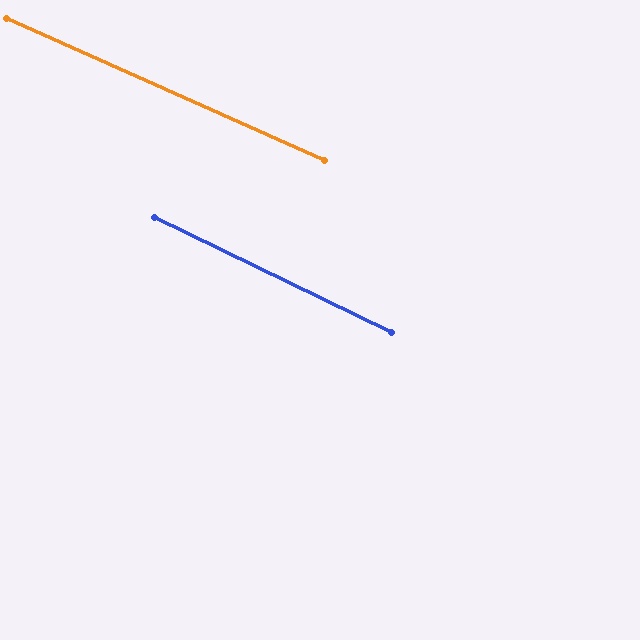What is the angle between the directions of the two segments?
Approximately 2 degrees.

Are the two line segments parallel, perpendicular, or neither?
Parallel — their directions differ by only 1.7°.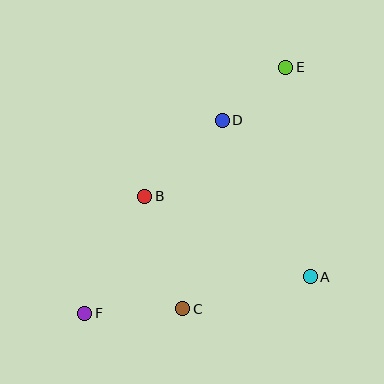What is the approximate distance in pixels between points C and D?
The distance between C and D is approximately 193 pixels.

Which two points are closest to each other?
Points D and E are closest to each other.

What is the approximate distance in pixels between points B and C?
The distance between B and C is approximately 119 pixels.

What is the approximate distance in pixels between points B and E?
The distance between B and E is approximately 191 pixels.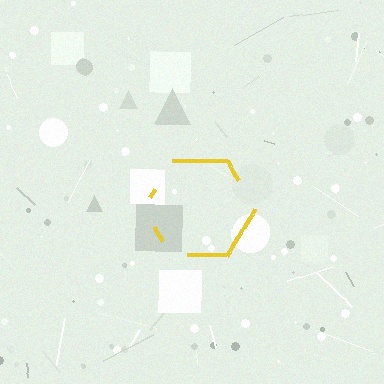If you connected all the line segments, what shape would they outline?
They would outline a hexagon.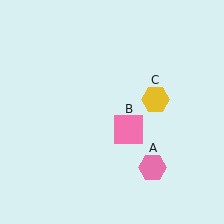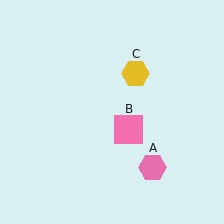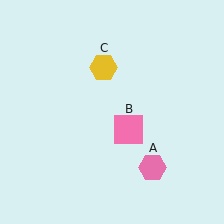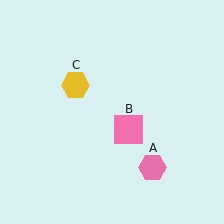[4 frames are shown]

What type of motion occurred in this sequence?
The yellow hexagon (object C) rotated counterclockwise around the center of the scene.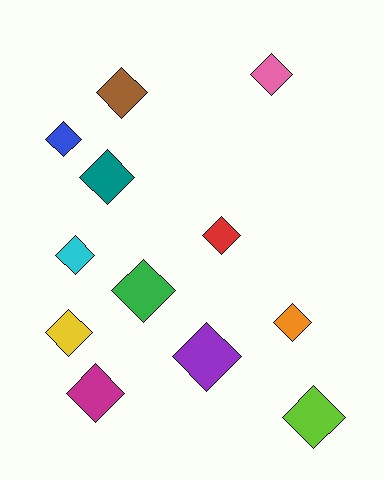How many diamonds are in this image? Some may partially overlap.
There are 12 diamonds.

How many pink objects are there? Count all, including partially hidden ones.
There is 1 pink object.